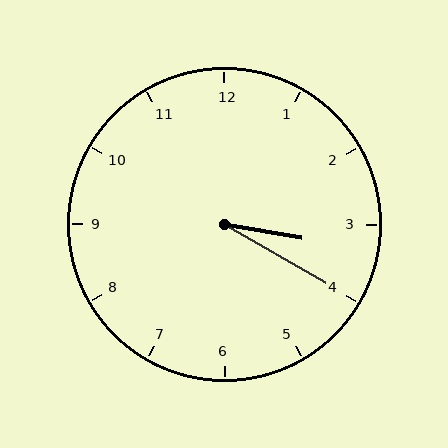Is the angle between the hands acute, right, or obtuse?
It is acute.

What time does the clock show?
3:20.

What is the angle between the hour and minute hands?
Approximately 20 degrees.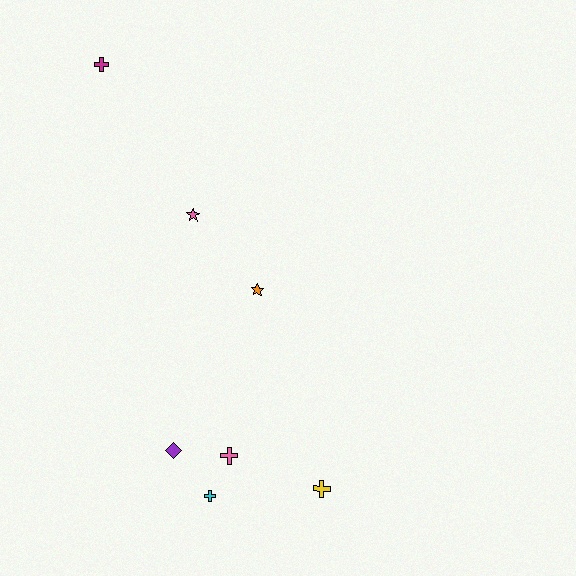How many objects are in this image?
There are 7 objects.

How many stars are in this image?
There are 2 stars.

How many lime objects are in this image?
There are no lime objects.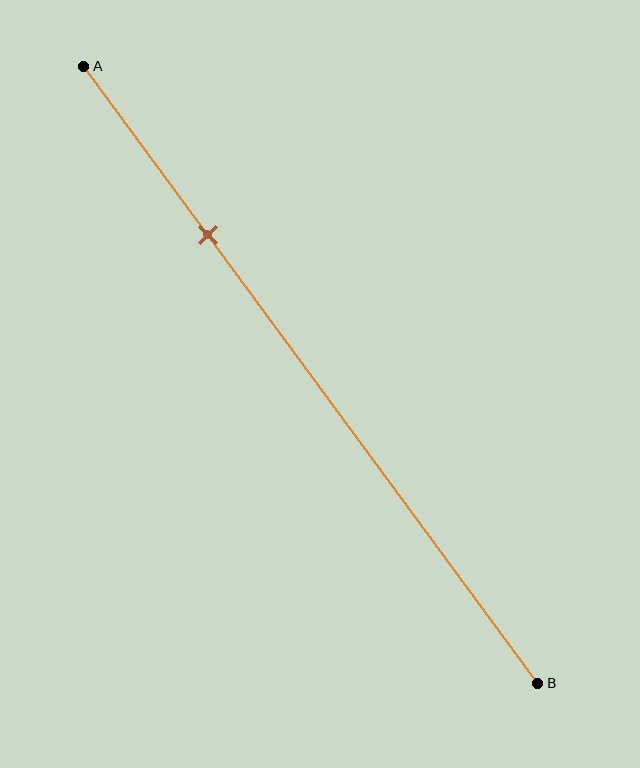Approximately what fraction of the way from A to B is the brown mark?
The brown mark is approximately 25% of the way from A to B.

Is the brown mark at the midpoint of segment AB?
No, the mark is at about 25% from A, not at the 50% midpoint.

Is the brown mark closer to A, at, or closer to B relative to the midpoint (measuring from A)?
The brown mark is closer to point A than the midpoint of segment AB.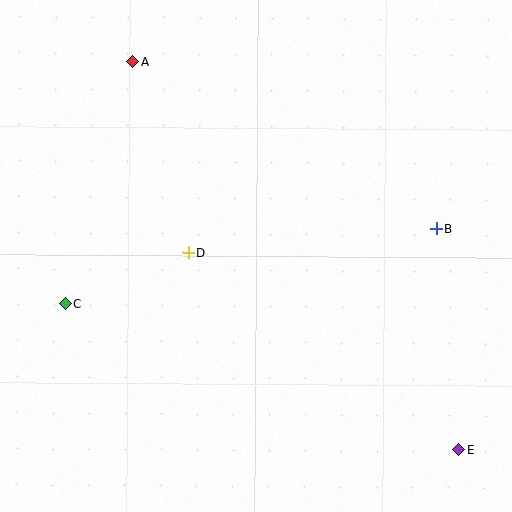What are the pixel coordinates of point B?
Point B is at (436, 229).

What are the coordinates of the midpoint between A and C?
The midpoint between A and C is at (99, 183).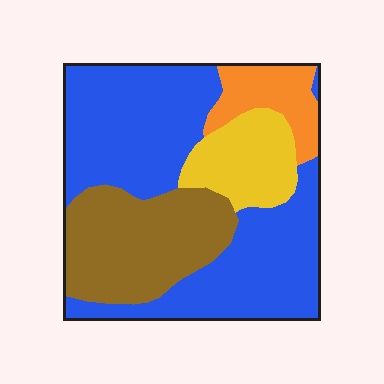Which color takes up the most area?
Blue, at roughly 55%.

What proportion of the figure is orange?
Orange covers about 10% of the figure.